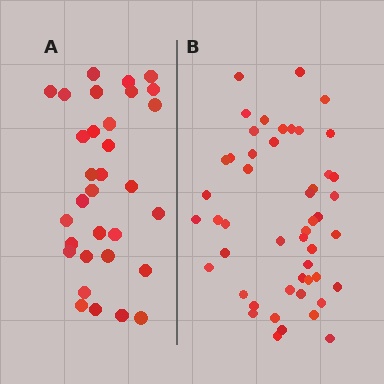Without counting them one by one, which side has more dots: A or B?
Region B (the right region) has more dots.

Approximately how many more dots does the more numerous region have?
Region B has approximately 15 more dots than region A.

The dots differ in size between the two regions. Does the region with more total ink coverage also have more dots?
No. Region A has more total ink coverage because its dots are larger, but region B actually contains more individual dots. Total area can be misleading — the number of items is what matters here.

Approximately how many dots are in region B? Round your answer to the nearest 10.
About 50 dots. (The exact count is 49, which rounds to 50.)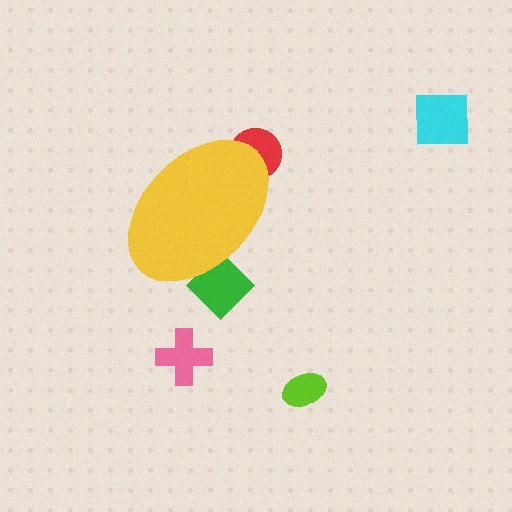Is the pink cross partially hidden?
No, the pink cross is fully visible.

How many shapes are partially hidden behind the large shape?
2 shapes are partially hidden.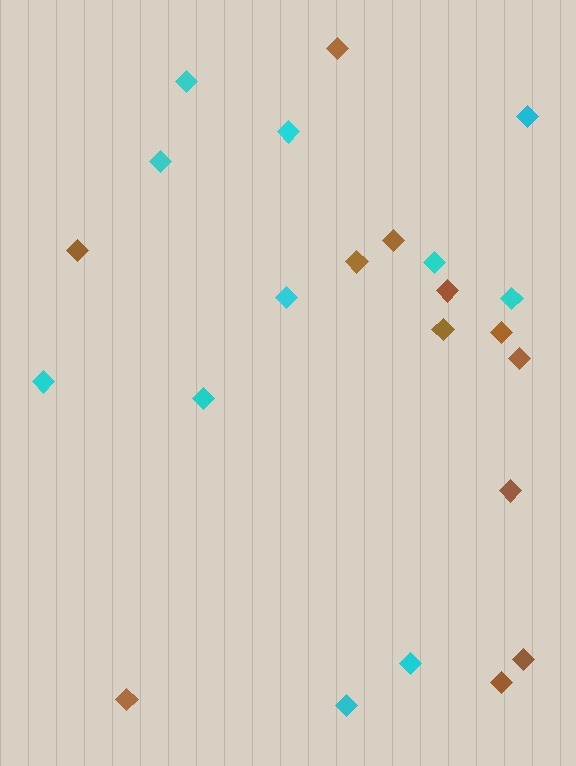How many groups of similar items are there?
There are 2 groups: one group of brown diamonds (12) and one group of cyan diamonds (11).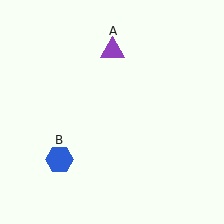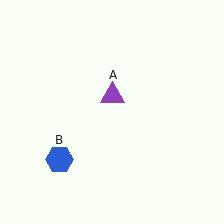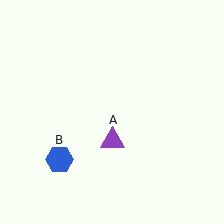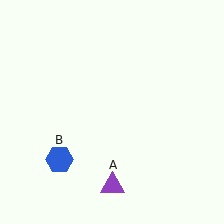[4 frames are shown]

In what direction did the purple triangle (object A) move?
The purple triangle (object A) moved down.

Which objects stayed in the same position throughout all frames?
Blue hexagon (object B) remained stationary.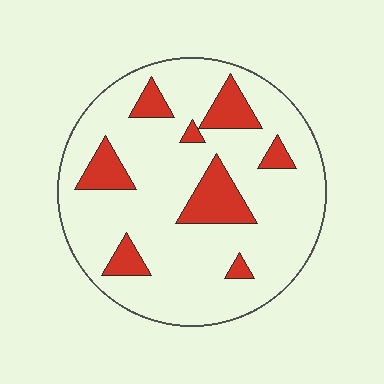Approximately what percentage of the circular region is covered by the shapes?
Approximately 20%.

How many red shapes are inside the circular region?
8.